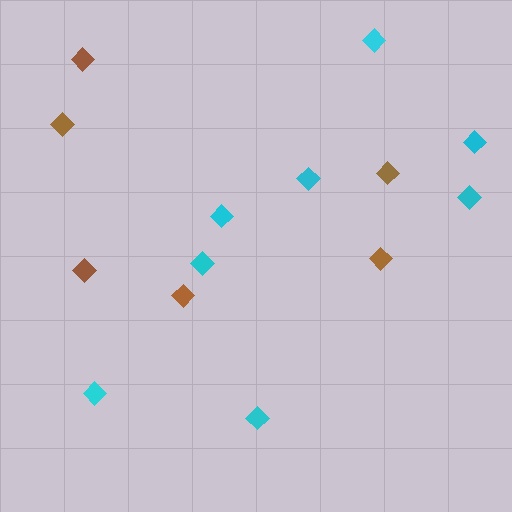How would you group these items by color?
There are 2 groups: one group of cyan diamonds (8) and one group of brown diamonds (6).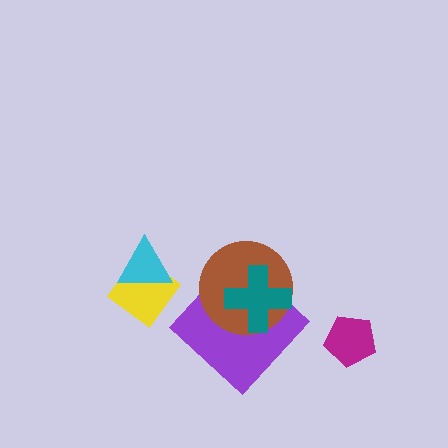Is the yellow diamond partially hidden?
Yes, it is partially covered by another shape.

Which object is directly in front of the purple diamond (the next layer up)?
The brown circle is directly in front of the purple diamond.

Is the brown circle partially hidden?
Yes, it is partially covered by another shape.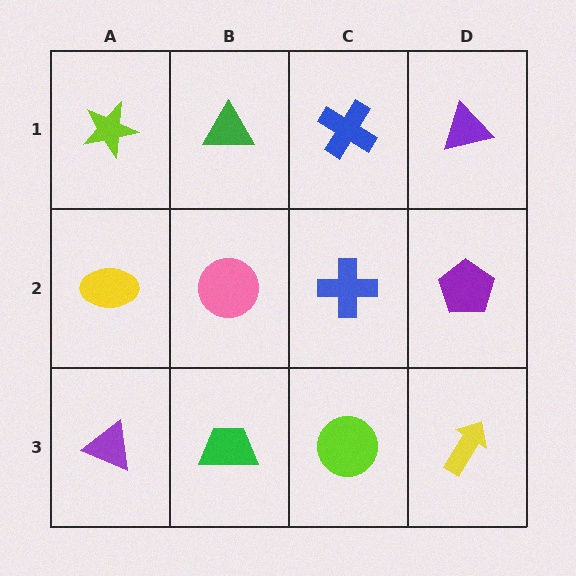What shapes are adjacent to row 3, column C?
A blue cross (row 2, column C), a green trapezoid (row 3, column B), a yellow arrow (row 3, column D).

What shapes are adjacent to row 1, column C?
A blue cross (row 2, column C), a green triangle (row 1, column B), a purple triangle (row 1, column D).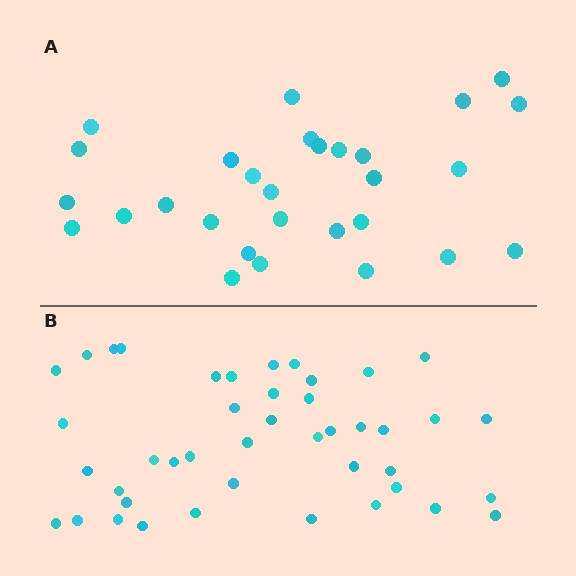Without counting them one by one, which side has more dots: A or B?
Region B (the bottom region) has more dots.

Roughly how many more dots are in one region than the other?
Region B has approximately 15 more dots than region A.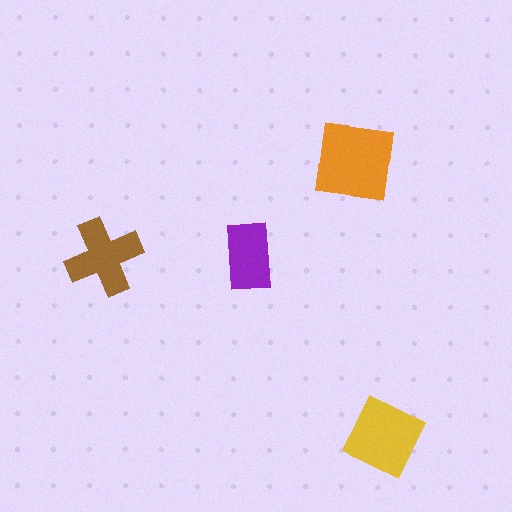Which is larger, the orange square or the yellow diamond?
The orange square.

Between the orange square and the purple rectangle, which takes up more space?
The orange square.